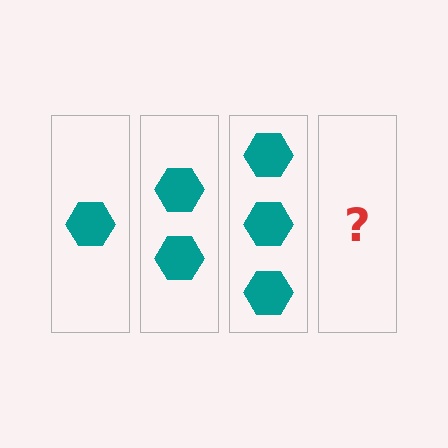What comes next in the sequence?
The next element should be 4 hexagons.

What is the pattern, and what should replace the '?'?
The pattern is that each step adds one more hexagon. The '?' should be 4 hexagons.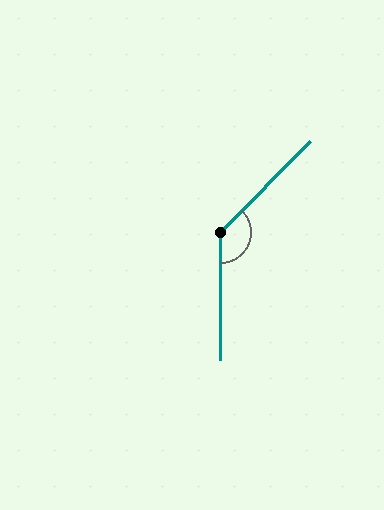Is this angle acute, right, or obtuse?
It is obtuse.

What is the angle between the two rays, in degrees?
Approximately 136 degrees.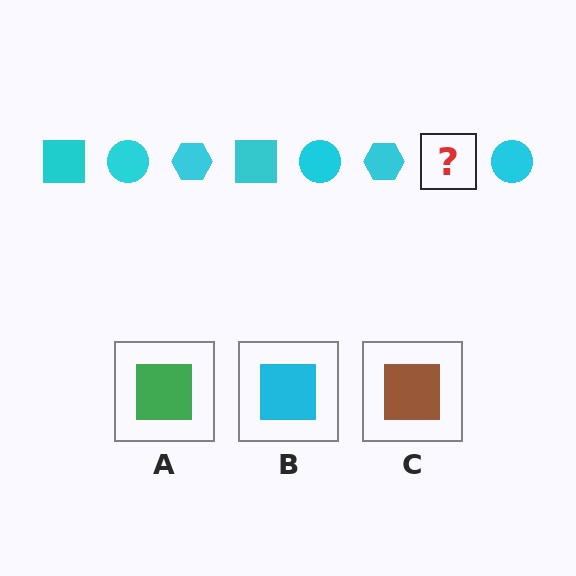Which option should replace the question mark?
Option B.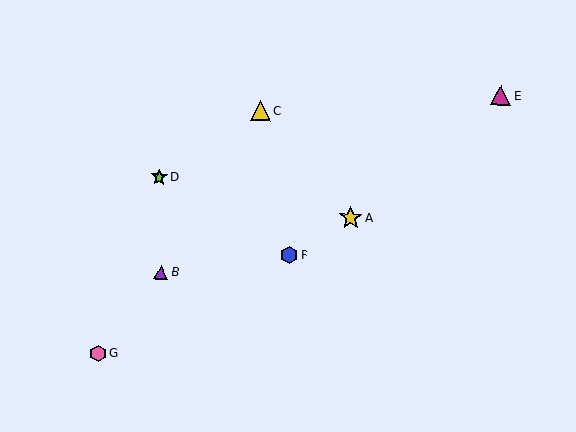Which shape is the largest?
The yellow star (labeled A) is the largest.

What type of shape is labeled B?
Shape B is a purple triangle.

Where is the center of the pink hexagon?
The center of the pink hexagon is at (98, 353).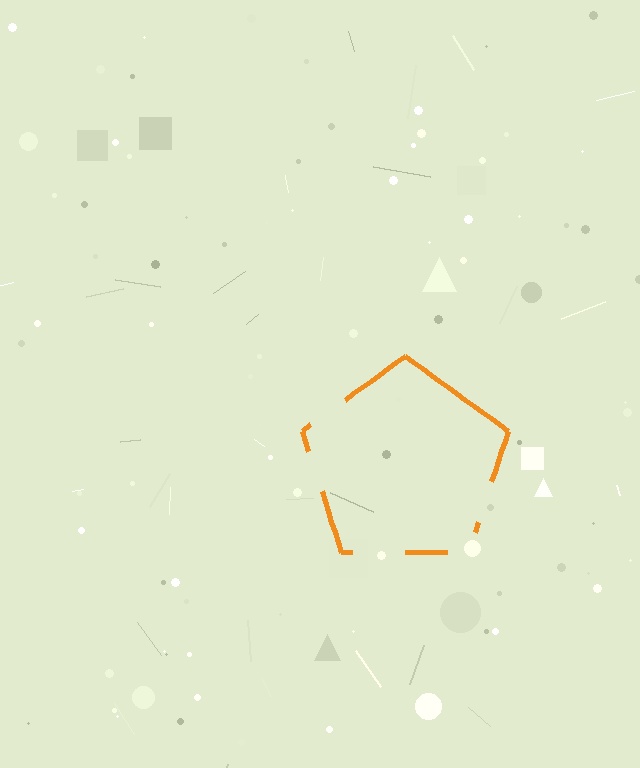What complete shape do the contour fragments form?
The contour fragments form a pentagon.